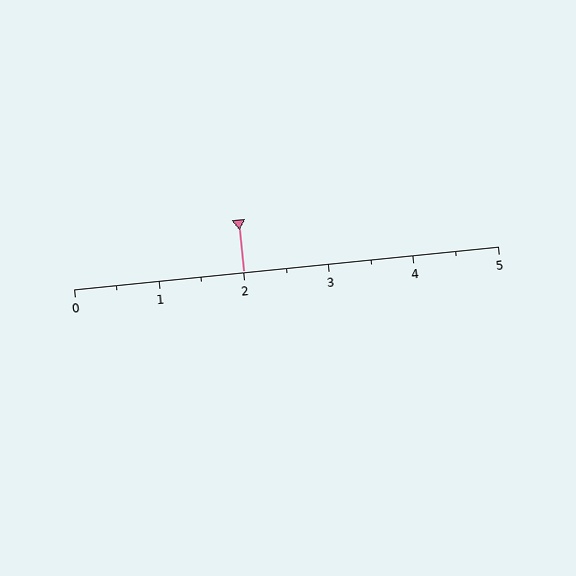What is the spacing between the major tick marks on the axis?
The major ticks are spaced 1 apart.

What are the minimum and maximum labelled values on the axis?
The axis runs from 0 to 5.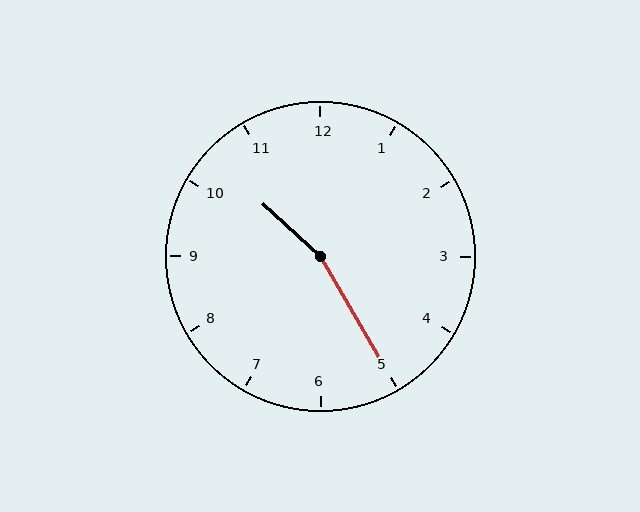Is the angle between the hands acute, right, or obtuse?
It is obtuse.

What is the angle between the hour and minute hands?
Approximately 162 degrees.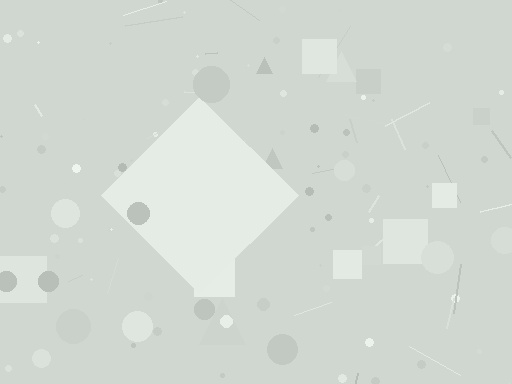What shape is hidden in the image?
A diamond is hidden in the image.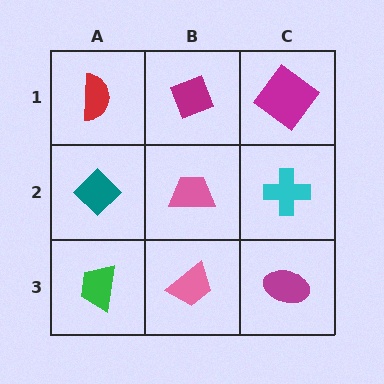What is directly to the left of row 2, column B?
A teal diamond.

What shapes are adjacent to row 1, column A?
A teal diamond (row 2, column A), a magenta diamond (row 1, column B).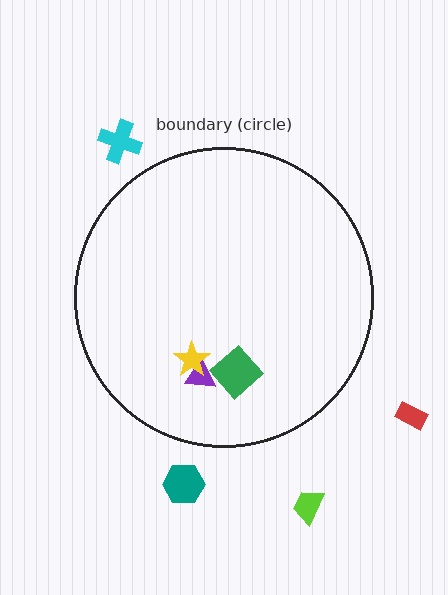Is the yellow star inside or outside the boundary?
Inside.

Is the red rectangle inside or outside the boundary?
Outside.